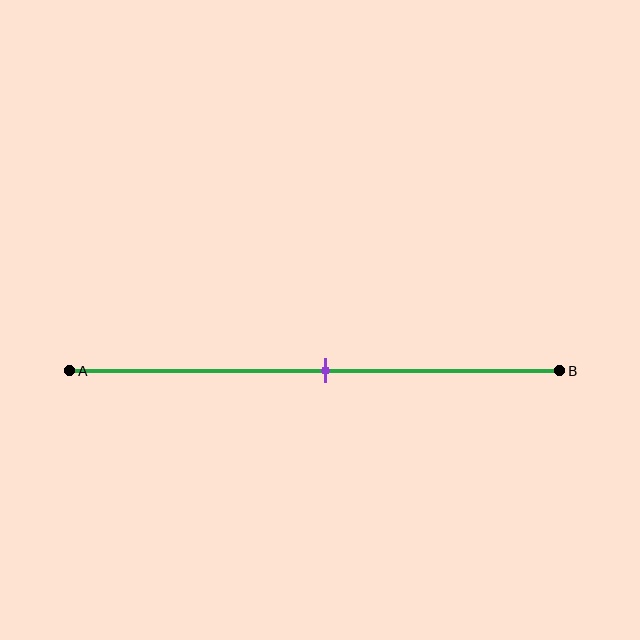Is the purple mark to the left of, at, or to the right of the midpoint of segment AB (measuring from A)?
The purple mark is approximately at the midpoint of segment AB.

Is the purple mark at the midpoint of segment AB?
Yes, the mark is approximately at the midpoint.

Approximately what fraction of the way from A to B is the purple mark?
The purple mark is approximately 50% of the way from A to B.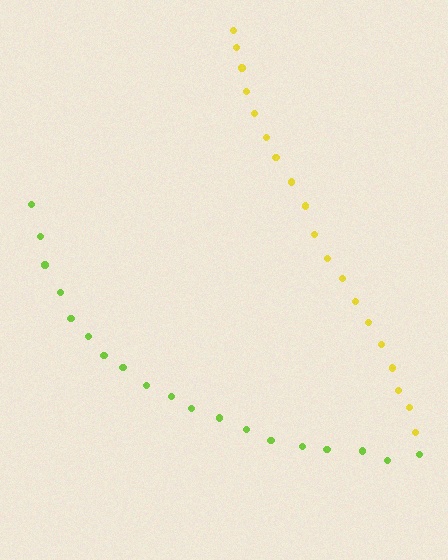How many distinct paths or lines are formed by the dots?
There are 2 distinct paths.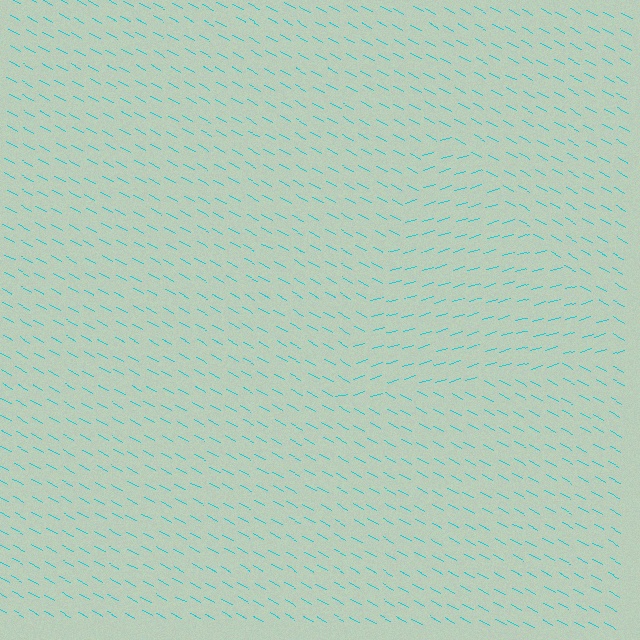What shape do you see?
I see a triangle.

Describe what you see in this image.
The image is filled with small cyan line segments. A triangle region in the image has lines oriented differently from the surrounding lines, creating a visible texture boundary.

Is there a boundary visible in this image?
Yes, there is a texture boundary formed by a change in line orientation.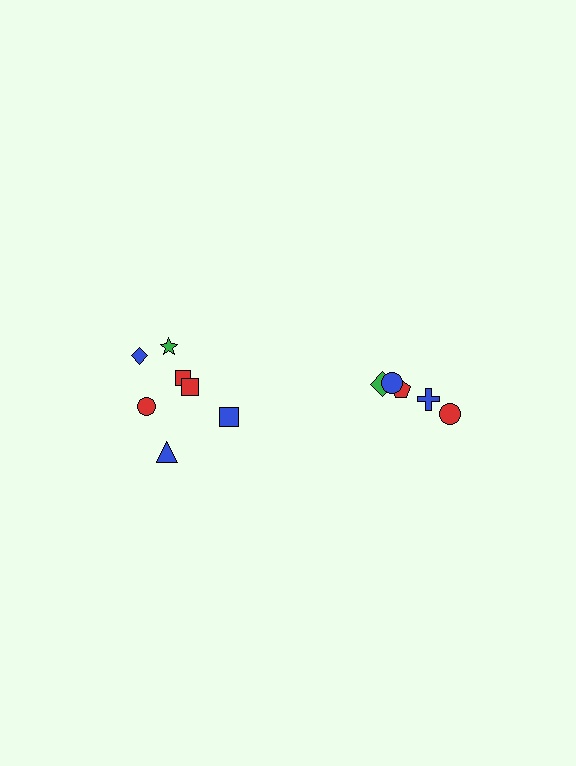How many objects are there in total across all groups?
There are 12 objects.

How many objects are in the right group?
There are 5 objects.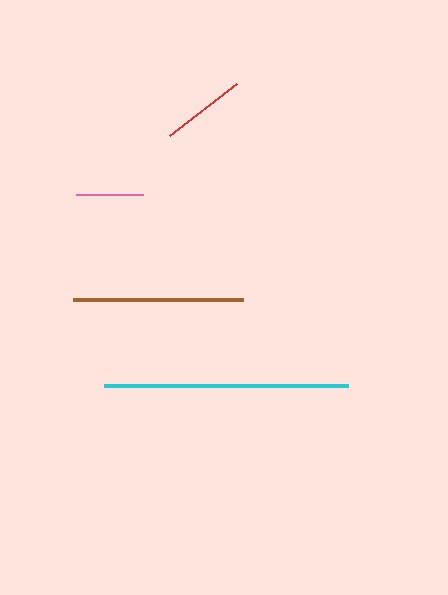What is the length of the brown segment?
The brown segment is approximately 170 pixels long.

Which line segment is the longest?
The cyan line is the longest at approximately 244 pixels.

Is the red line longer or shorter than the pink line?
The red line is longer than the pink line.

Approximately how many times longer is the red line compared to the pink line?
The red line is approximately 1.3 times the length of the pink line.